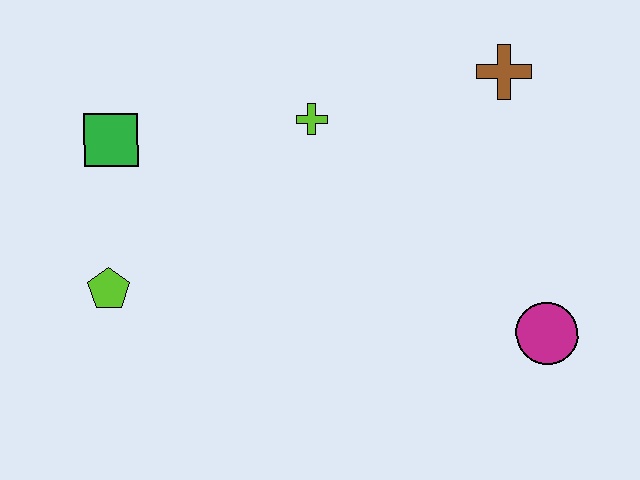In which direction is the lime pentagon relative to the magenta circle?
The lime pentagon is to the left of the magenta circle.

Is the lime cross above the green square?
Yes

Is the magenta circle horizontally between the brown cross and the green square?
No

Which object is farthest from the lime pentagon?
The brown cross is farthest from the lime pentagon.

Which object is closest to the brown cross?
The lime cross is closest to the brown cross.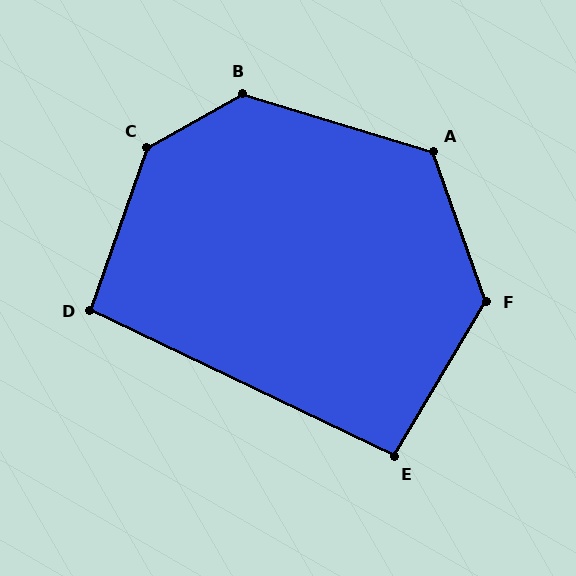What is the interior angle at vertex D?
Approximately 96 degrees (obtuse).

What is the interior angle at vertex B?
Approximately 134 degrees (obtuse).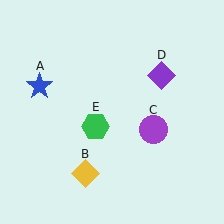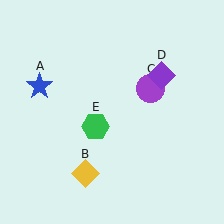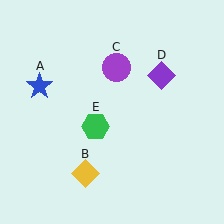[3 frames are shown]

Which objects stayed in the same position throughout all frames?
Blue star (object A) and yellow diamond (object B) and purple diamond (object D) and green hexagon (object E) remained stationary.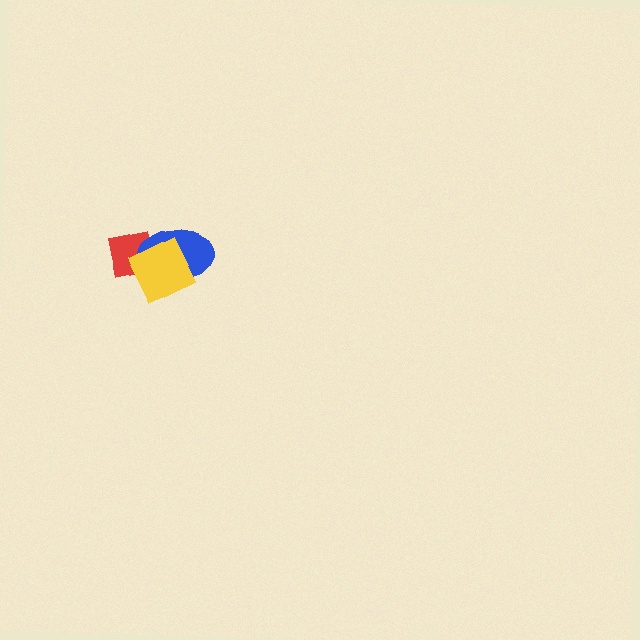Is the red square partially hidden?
Yes, it is partially covered by another shape.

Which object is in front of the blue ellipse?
The yellow square is in front of the blue ellipse.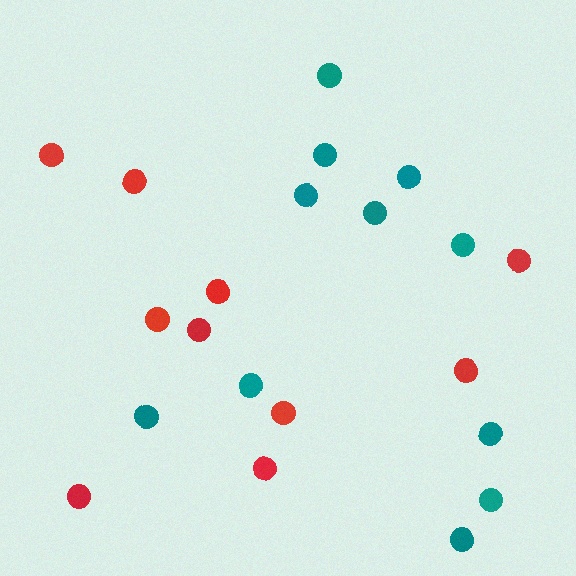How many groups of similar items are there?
There are 2 groups: one group of teal circles (11) and one group of red circles (10).